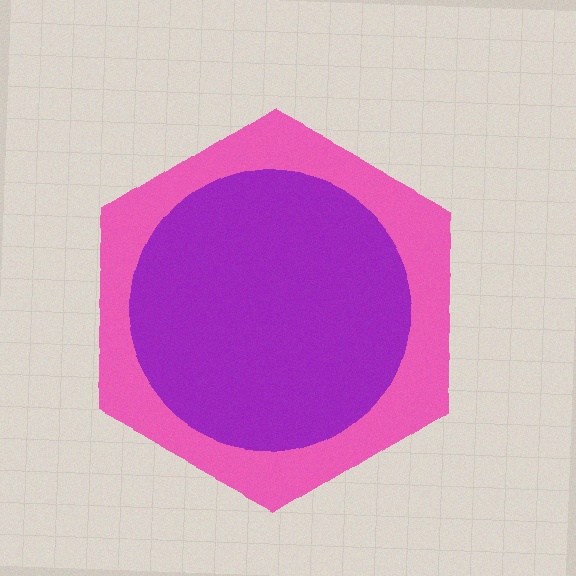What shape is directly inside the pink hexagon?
The purple circle.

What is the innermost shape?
The purple circle.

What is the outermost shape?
The pink hexagon.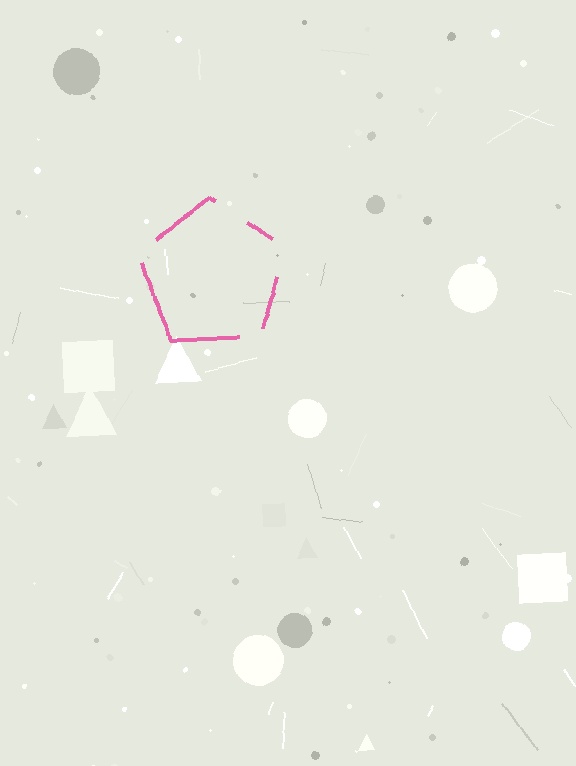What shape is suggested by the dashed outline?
The dashed outline suggests a pentagon.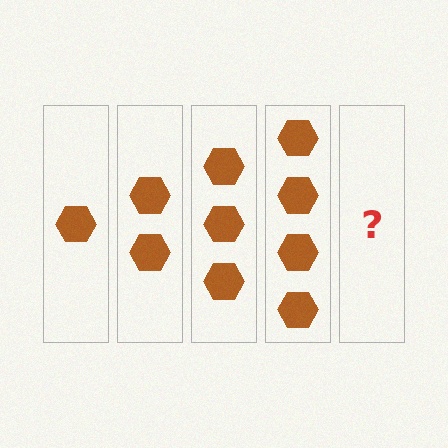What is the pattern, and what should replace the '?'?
The pattern is that each step adds one more hexagon. The '?' should be 5 hexagons.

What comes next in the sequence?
The next element should be 5 hexagons.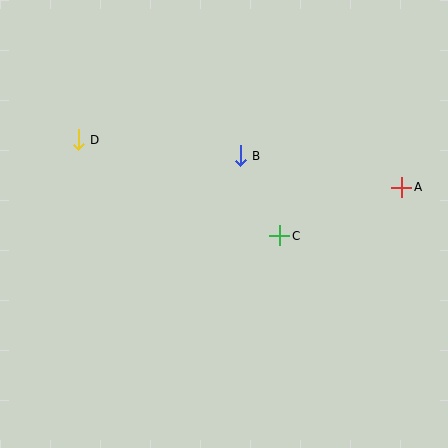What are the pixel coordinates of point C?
Point C is at (280, 236).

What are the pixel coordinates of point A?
Point A is at (402, 187).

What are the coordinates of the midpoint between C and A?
The midpoint between C and A is at (341, 211).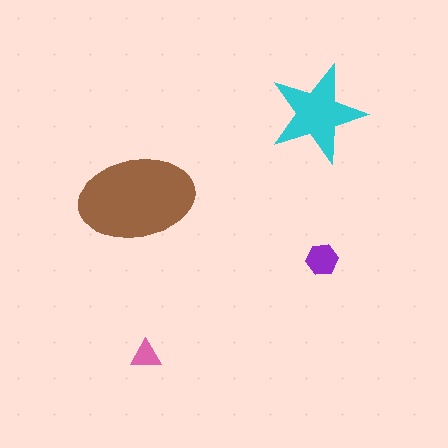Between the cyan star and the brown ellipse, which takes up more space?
The brown ellipse.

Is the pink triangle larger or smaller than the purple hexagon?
Smaller.